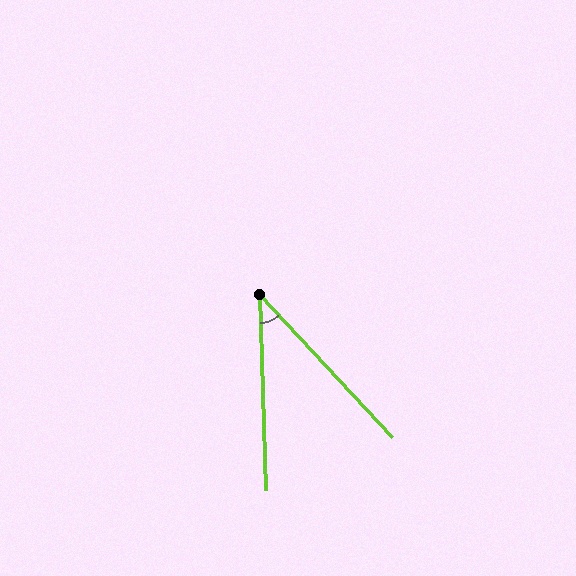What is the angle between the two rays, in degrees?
Approximately 41 degrees.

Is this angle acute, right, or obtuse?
It is acute.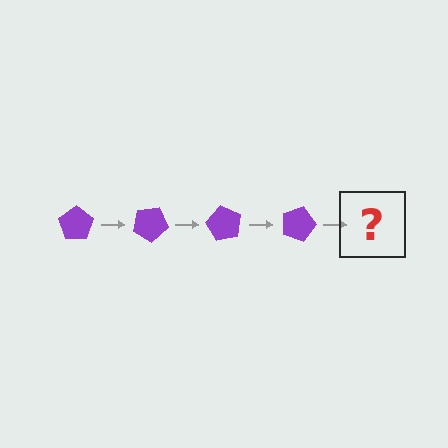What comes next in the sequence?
The next element should be a purple pentagon rotated 120 degrees.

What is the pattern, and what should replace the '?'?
The pattern is that the pentagon rotates 30 degrees each step. The '?' should be a purple pentagon rotated 120 degrees.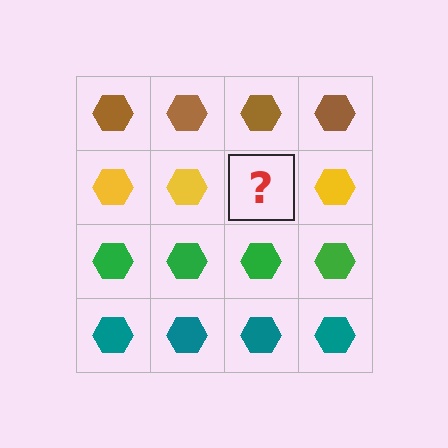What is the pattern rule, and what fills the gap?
The rule is that each row has a consistent color. The gap should be filled with a yellow hexagon.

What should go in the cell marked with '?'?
The missing cell should contain a yellow hexagon.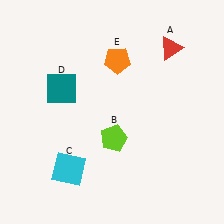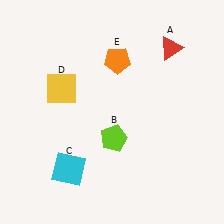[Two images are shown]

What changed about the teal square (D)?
In Image 1, D is teal. In Image 2, it changed to yellow.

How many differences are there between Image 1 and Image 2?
There is 1 difference between the two images.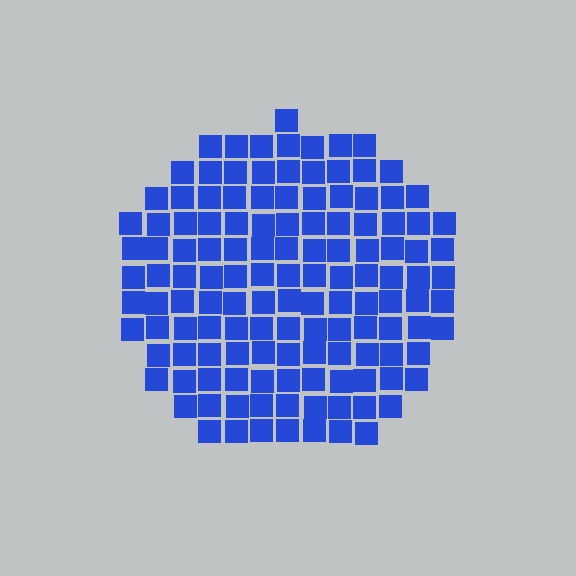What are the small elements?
The small elements are squares.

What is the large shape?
The large shape is a circle.